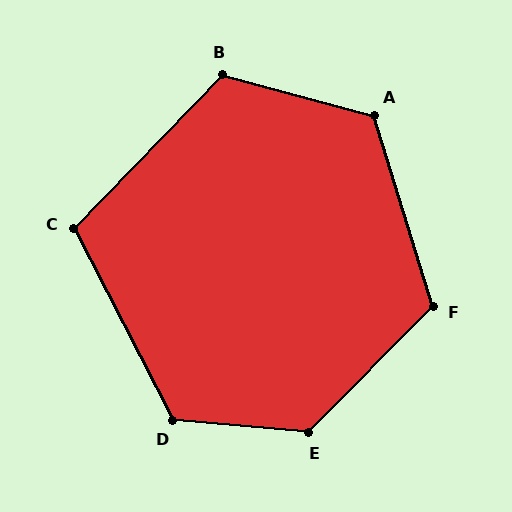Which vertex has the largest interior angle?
E, at approximately 129 degrees.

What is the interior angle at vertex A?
Approximately 122 degrees (obtuse).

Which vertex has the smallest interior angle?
C, at approximately 109 degrees.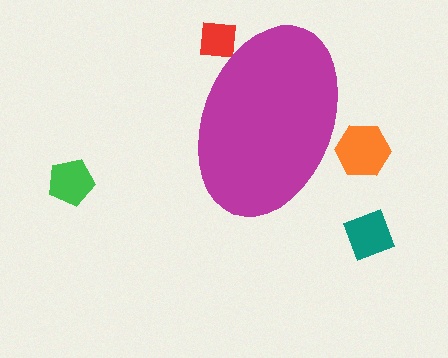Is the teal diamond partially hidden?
No, the teal diamond is fully visible.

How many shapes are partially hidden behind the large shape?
2 shapes are partially hidden.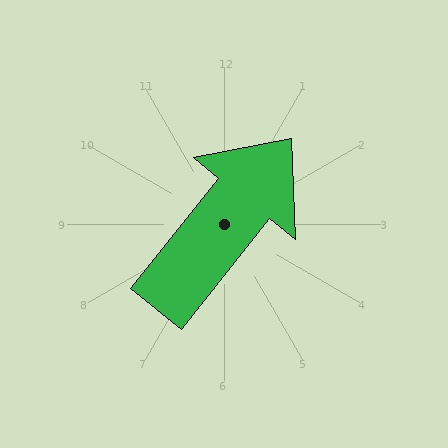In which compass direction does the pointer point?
Northeast.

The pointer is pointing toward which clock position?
Roughly 1 o'clock.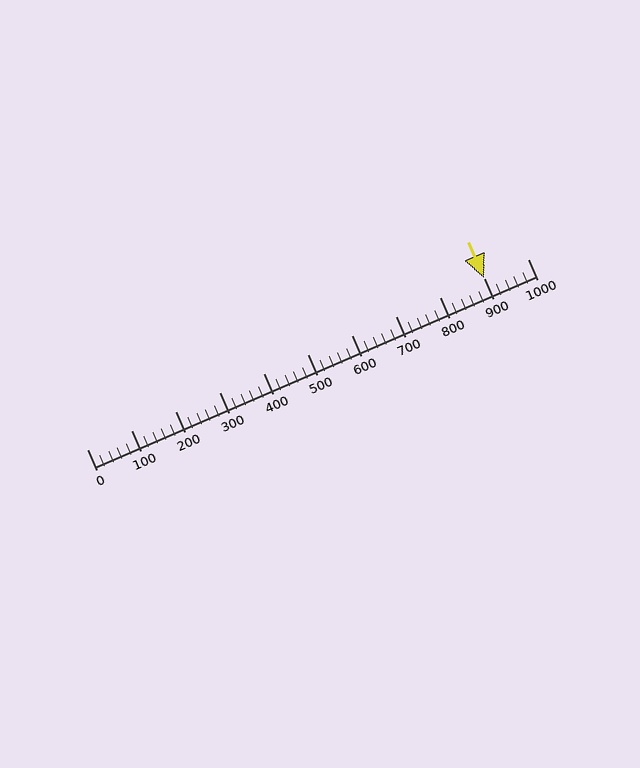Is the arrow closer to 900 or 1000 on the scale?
The arrow is closer to 900.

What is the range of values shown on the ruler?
The ruler shows values from 0 to 1000.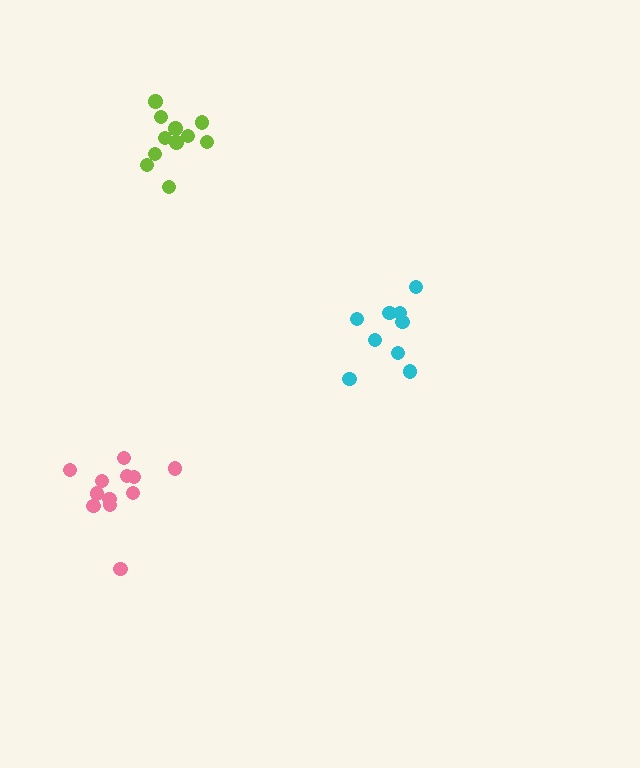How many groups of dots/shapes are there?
There are 3 groups.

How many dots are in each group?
Group 1: 12 dots, Group 2: 11 dots, Group 3: 9 dots (32 total).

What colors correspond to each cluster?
The clusters are colored: pink, lime, cyan.